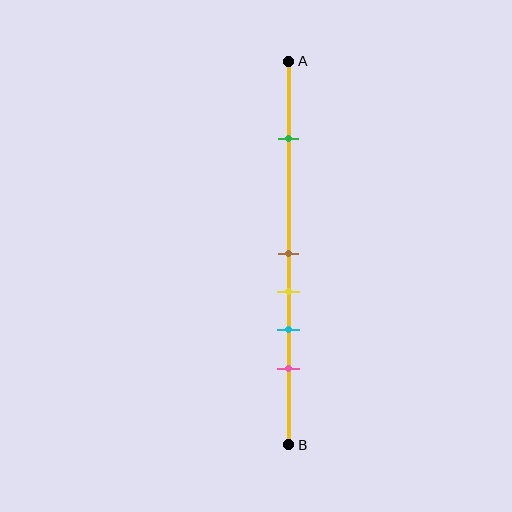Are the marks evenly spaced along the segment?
No, the marks are not evenly spaced.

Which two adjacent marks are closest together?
The brown and yellow marks are the closest adjacent pair.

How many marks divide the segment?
There are 5 marks dividing the segment.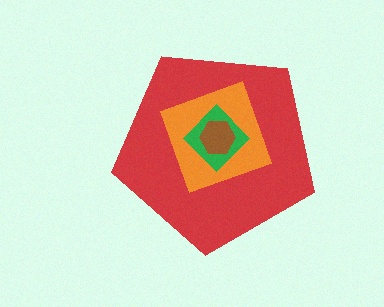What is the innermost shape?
The brown hexagon.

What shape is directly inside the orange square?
The green diamond.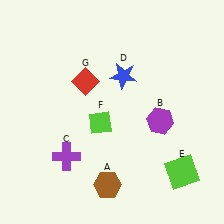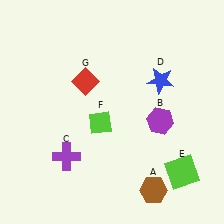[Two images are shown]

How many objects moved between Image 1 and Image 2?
2 objects moved between the two images.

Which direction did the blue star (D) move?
The blue star (D) moved right.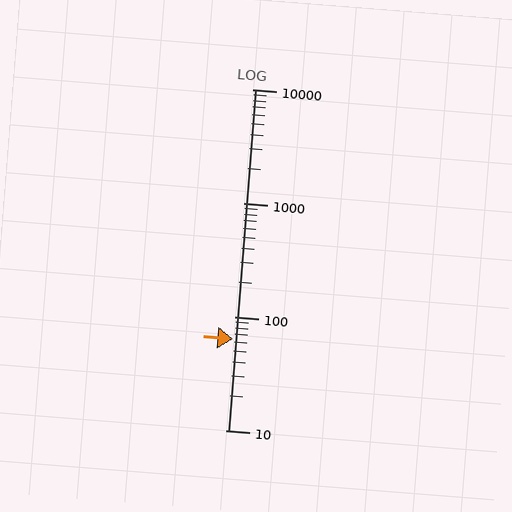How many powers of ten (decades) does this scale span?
The scale spans 3 decades, from 10 to 10000.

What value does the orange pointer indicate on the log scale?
The pointer indicates approximately 63.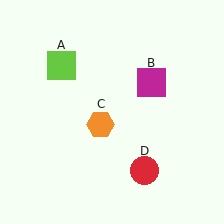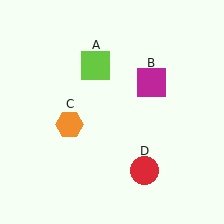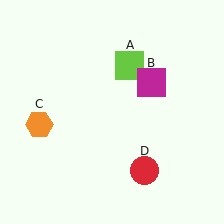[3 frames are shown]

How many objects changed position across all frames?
2 objects changed position: lime square (object A), orange hexagon (object C).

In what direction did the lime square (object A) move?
The lime square (object A) moved right.